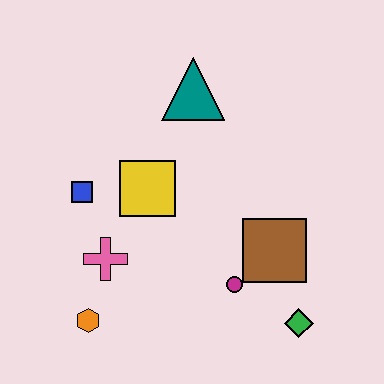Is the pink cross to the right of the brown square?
No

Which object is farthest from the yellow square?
The green diamond is farthest from the yellow square.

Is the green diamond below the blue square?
Yes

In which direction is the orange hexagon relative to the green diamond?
The orange hexagon is to the left of the green diamond.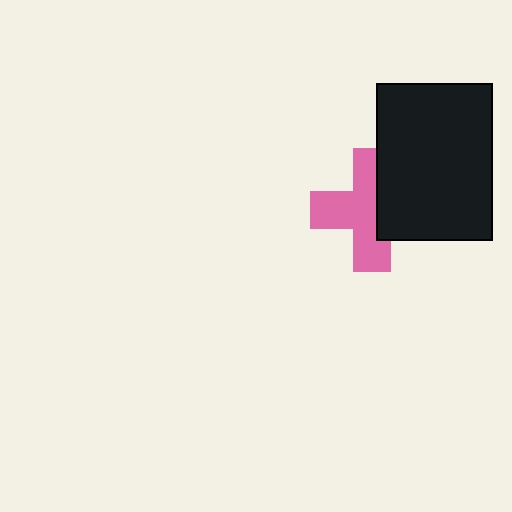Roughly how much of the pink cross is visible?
About half of it is visible (roughly 61%).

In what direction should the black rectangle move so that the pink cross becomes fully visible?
The black rectangle should move right. That is the shortest direction to clear the overlap and leave the pink cross fully visible.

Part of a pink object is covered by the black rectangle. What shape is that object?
It is a cross.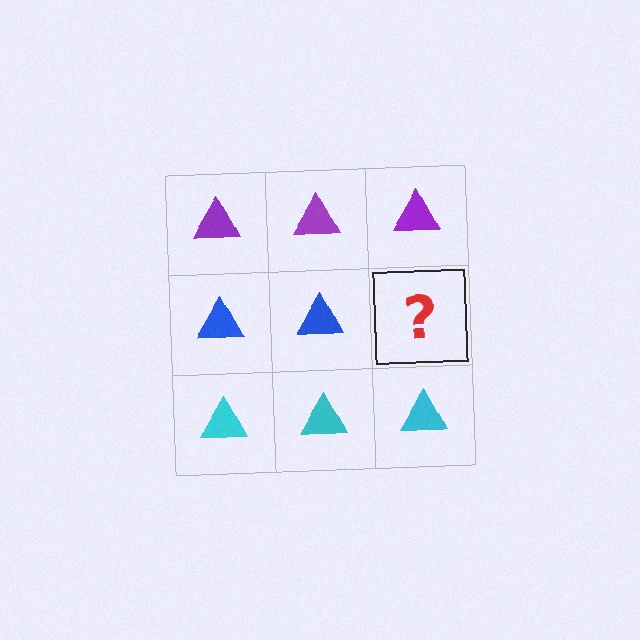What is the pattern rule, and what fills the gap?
The rule is that each row has a consistent color. The gap should be filled with a blue triangle.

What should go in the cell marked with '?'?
The missing cell should contain a blue triangle.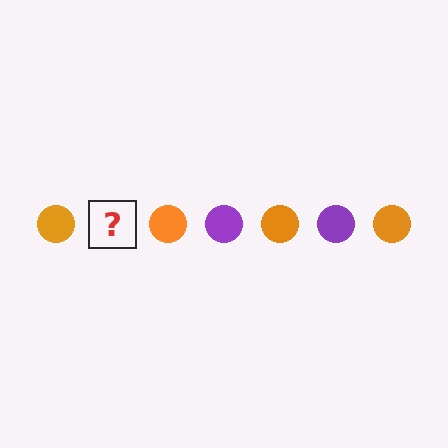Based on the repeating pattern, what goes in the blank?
The blank should be a purple circle.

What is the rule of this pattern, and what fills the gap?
The rule is that the pattern cycles through orange, purple circles. The gap should be filled with a purple circle.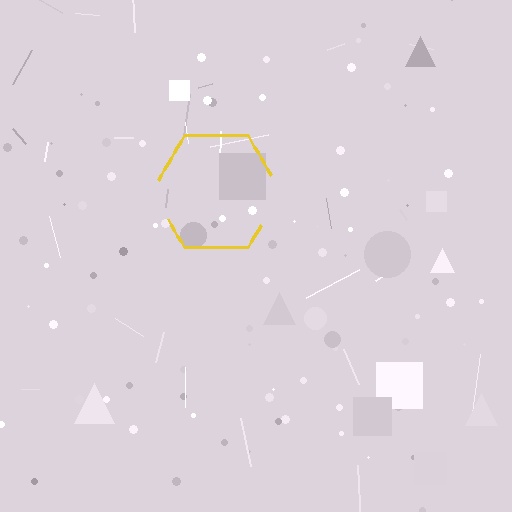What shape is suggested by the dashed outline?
The dashed outline suggests a hexagon.